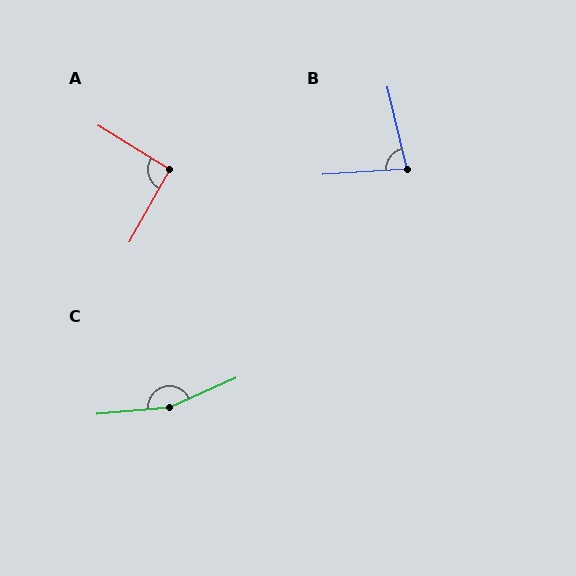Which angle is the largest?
C, at approximately 161 degrees.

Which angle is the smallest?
B, at approximately 80 degrees.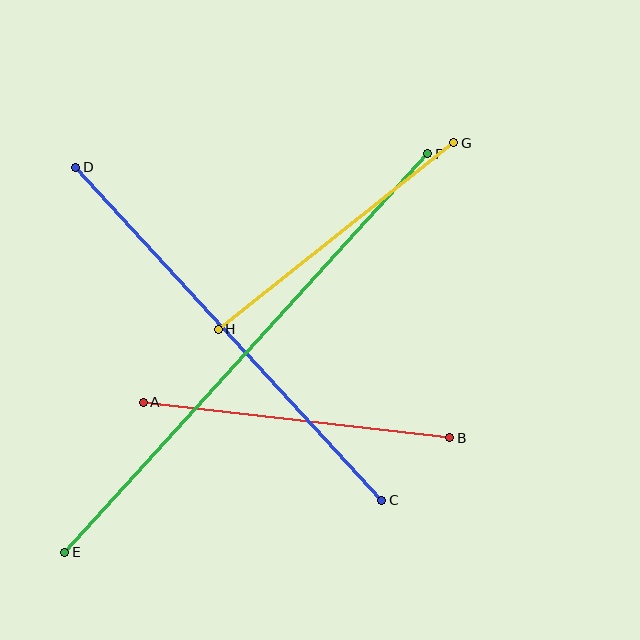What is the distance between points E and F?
The distance is approximately 539 pixels.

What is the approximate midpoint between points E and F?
The midpoint is at approximately (246, 353) pixels.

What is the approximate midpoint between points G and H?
The midpoint is at approximately (336, 236) pixels.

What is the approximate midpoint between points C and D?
The midpoint is at approximately (229, 334) pixels.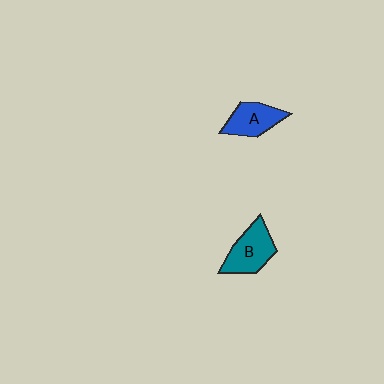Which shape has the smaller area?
Shape A (blue).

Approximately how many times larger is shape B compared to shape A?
Approximately 1.2 times.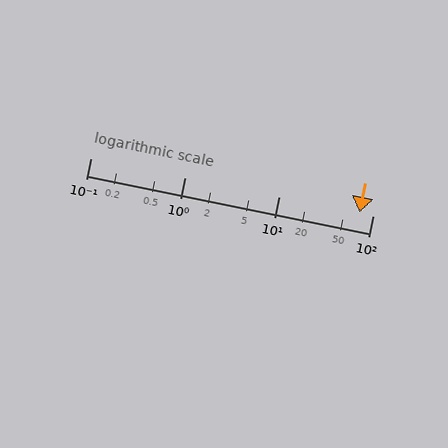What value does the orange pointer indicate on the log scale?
The pointer indicates approximately 73.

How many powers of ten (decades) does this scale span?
The scale spans 3 decades, from 0.1 to 100.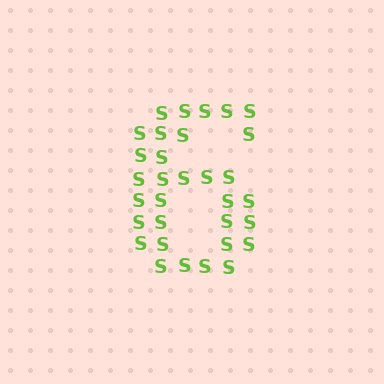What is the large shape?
The large shape is the digit 6.